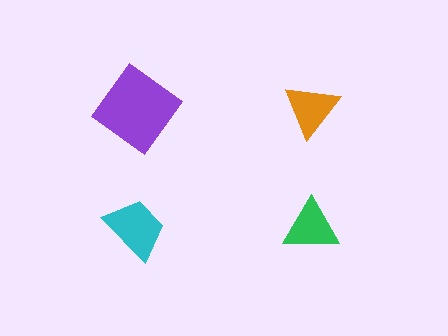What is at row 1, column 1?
A purple diamond.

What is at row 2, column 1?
A cyan trapezoid.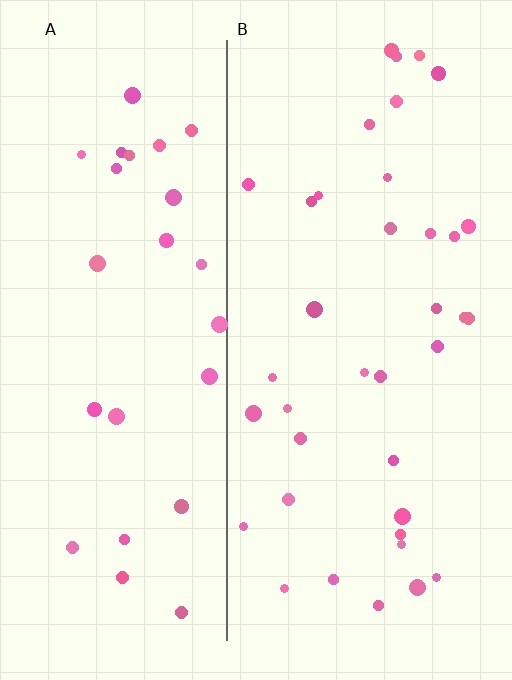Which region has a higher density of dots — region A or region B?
B (the right).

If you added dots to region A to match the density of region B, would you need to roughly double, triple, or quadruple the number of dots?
Approximately double.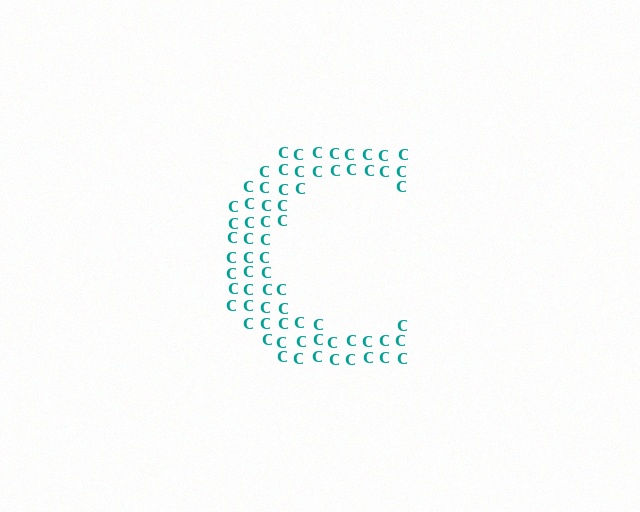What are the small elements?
The small elements are letter C's.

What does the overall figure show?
The overall figure shows the letter C.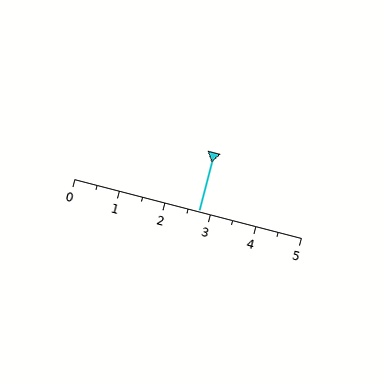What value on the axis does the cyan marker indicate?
The marker indicates approximately 2.8.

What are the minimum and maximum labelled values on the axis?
The axis runs from 0 to 5.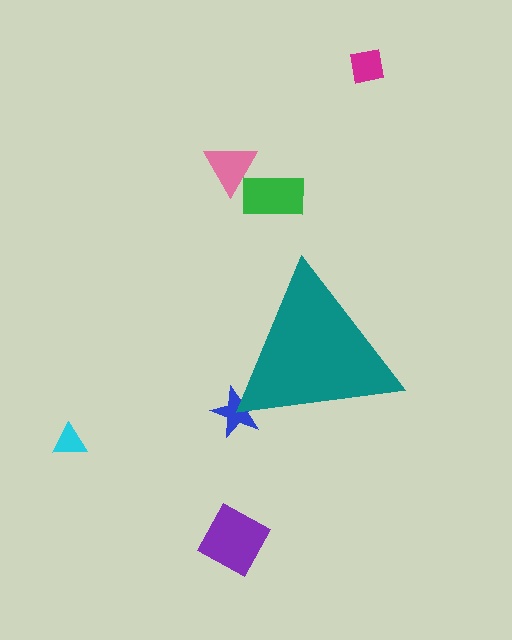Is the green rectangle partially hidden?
No, the green rectangle is fully visible.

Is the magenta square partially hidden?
No, the magenta square is fully visible.